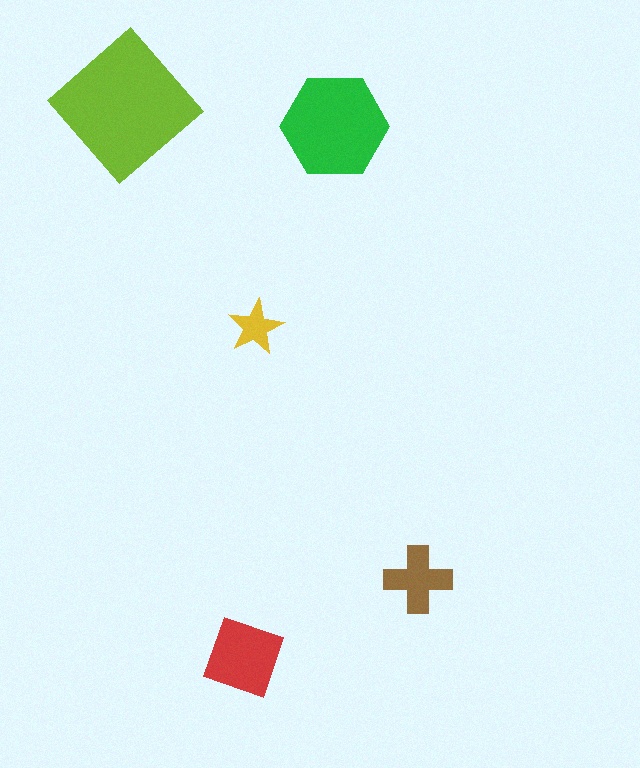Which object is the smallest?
The yellow star.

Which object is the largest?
The lime diamond.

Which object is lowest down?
The red diamond is bottommost.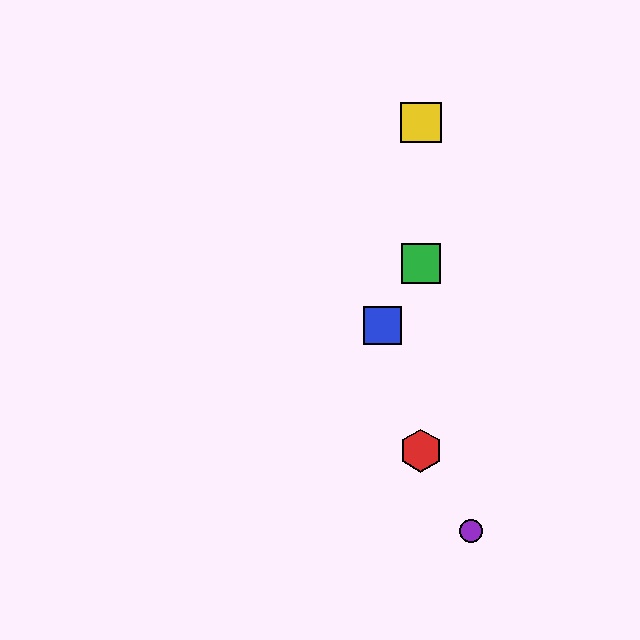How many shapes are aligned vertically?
3 shapes (the red hexagon, the green square, the yellow square) are aligned vertically.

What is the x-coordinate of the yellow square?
The yellow square is at x≈421.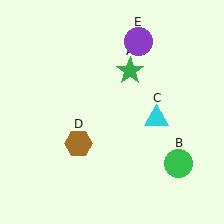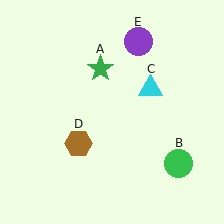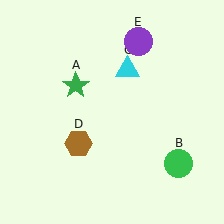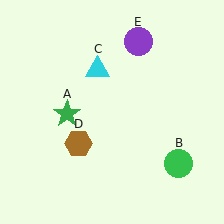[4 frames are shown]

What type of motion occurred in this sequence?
The green star (object A), cyan triangle (object C) rotated counterclockwise around the center of the scene.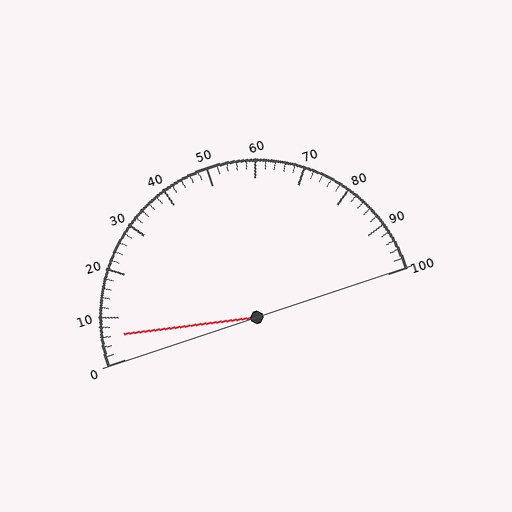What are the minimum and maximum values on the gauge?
The gauge ranges from 0 to 100.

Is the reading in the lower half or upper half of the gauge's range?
The reading is in the lower half of the range (0 to 100).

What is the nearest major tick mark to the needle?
The nearest major tick mark is 10.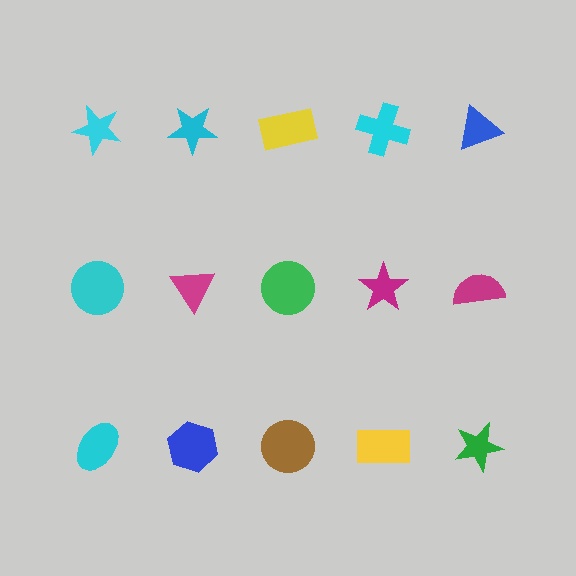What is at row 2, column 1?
A cyan circle.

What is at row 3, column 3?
A brown circle.